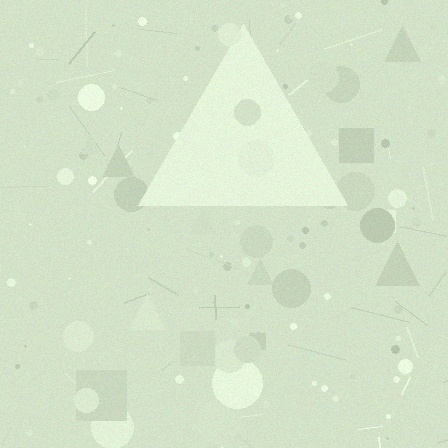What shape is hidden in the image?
A triangle is hidden in the image.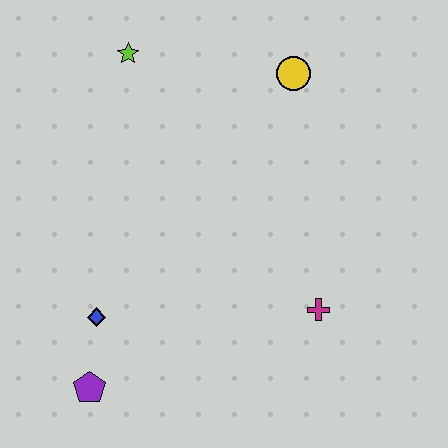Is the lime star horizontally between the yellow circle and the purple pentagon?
Yes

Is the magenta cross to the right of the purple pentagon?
Yes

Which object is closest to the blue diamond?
The purple pentagon is closest to the blue diamond.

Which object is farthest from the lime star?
The purple pentagon is farthest from the lime star.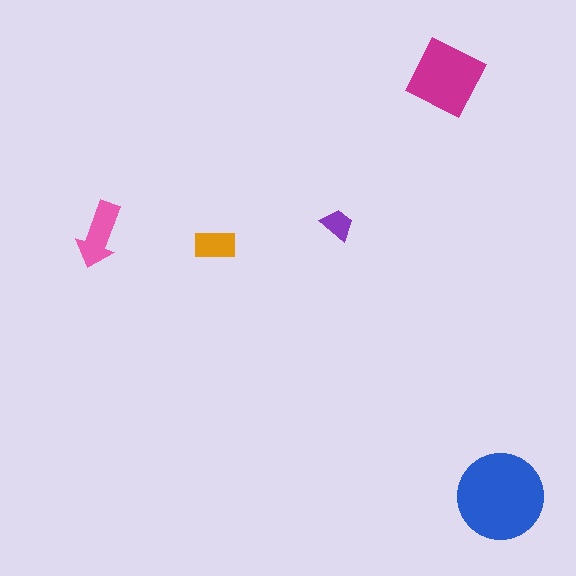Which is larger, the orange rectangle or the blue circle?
The blue circle.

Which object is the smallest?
The purple trapezoid.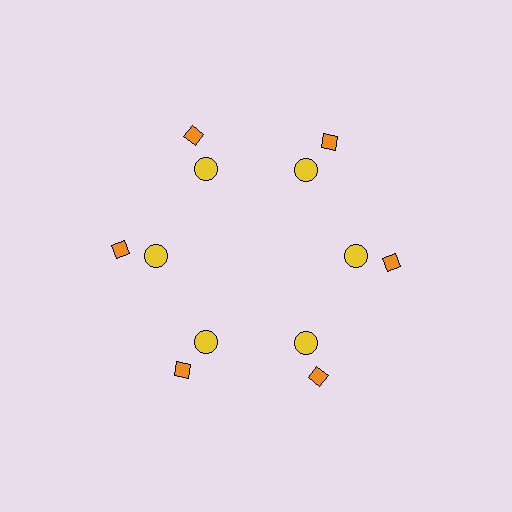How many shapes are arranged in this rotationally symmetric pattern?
There are 12 shapes, arranged in 6 groups of 2.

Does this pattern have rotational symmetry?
Yes, this pattern has 6-fold rotational symmetry. It looks the same after rotating 60 degrees around the center.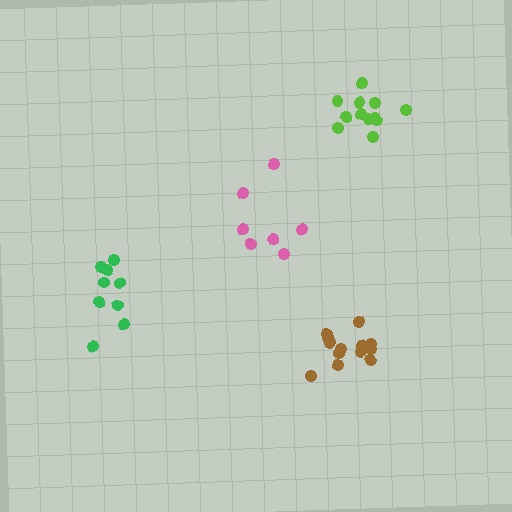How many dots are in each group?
Group 1: 12 dots, Group 2: 7 dots, Group 3: 9 dots, Group 4: 13 dots (41 total).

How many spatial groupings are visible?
There are 4 spatial groupings.